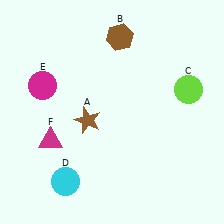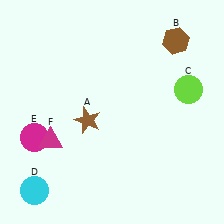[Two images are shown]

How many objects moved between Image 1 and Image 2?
3 objects moved between the two images.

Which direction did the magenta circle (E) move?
The magenta circle (E) moved down.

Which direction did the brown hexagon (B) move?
The brown hexagon (B) moved right.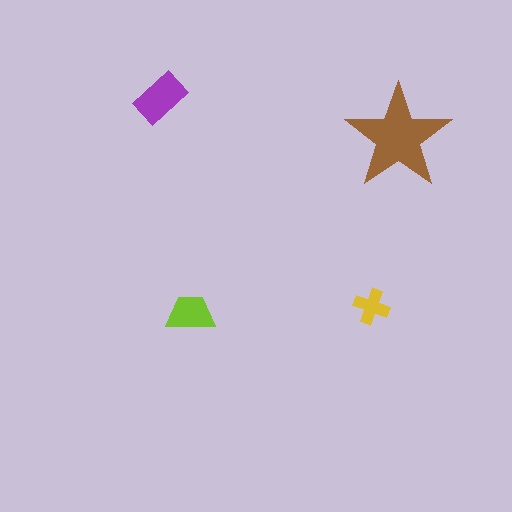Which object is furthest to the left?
The purple rectangle is leftmost.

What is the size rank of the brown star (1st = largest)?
1st.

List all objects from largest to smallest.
The brown star, the purple rectangle, the lime trapezoid, the yellow cross.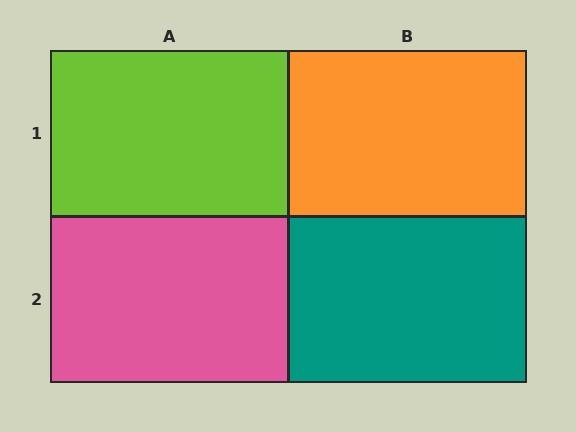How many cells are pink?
1 cell is pink.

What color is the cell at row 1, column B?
Orange.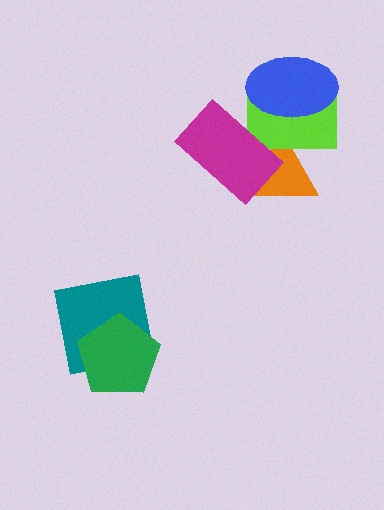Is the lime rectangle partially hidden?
Yes, it is partially covered by another shape.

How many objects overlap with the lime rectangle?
3 objects overlap with the lime rectangle.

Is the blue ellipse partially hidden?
No, no other shape covers it.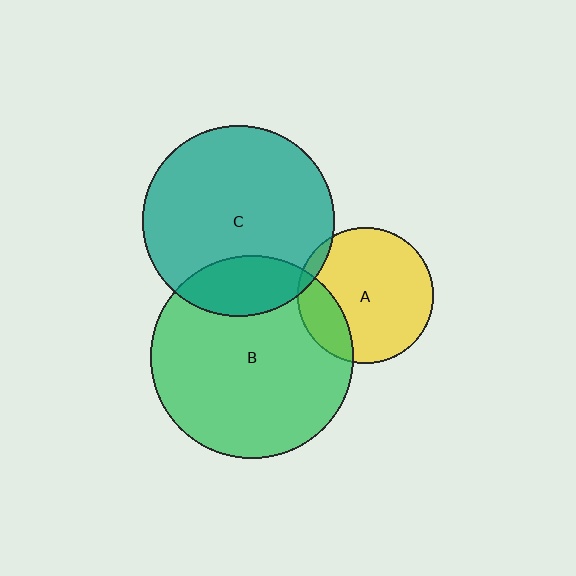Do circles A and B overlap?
Yes.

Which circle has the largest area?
Circle B (green).